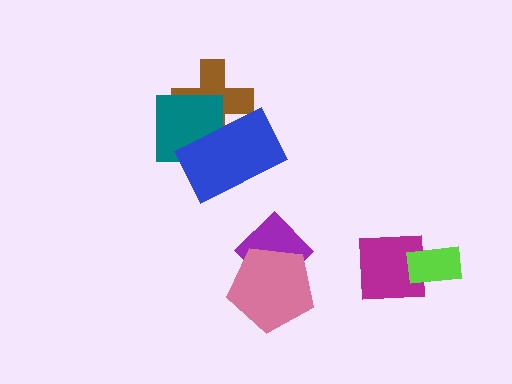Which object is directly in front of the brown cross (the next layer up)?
The teal square is directly in front of the brown cross.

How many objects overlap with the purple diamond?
1 object overlaps with the purple diamond.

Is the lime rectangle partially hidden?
No, no other shape covers it.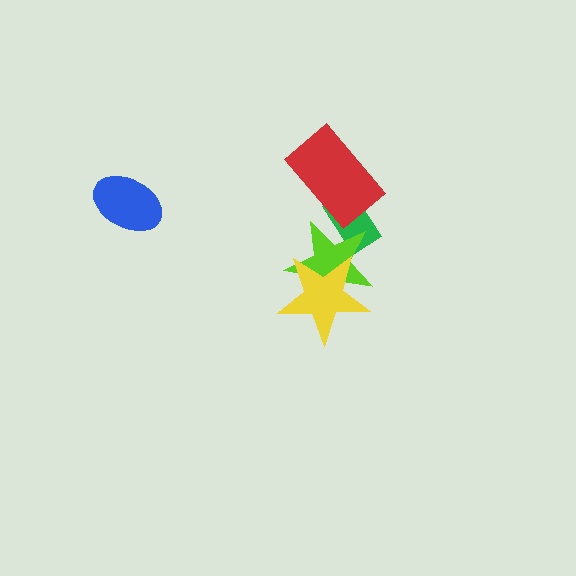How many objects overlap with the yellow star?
1 object overlaps with the yellow star.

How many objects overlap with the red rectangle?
1 object overlaps with the red rectangle.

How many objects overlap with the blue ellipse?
0 objects overlap with the blue ellipse.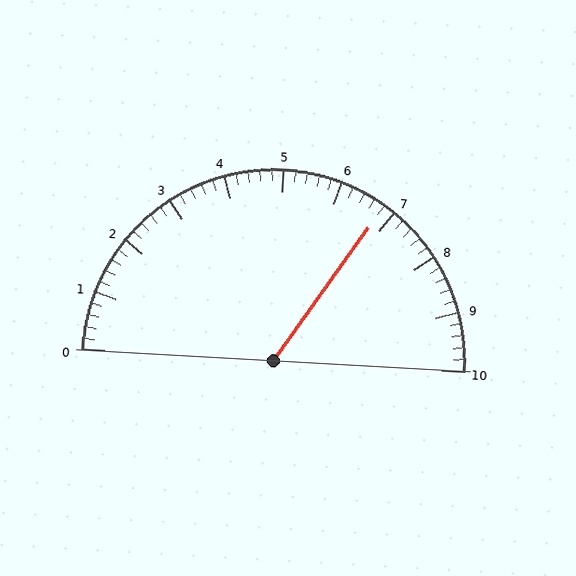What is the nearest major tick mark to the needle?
The nearest major tick mark is 7.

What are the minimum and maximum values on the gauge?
The gauge ranges from 0 to 10.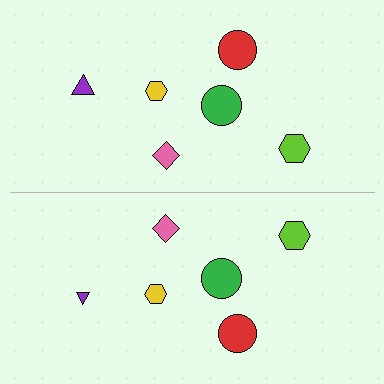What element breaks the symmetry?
The purple triangle on the bottom side has a different size than its mirror counterpart.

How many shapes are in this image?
There are 12 shapes in this image.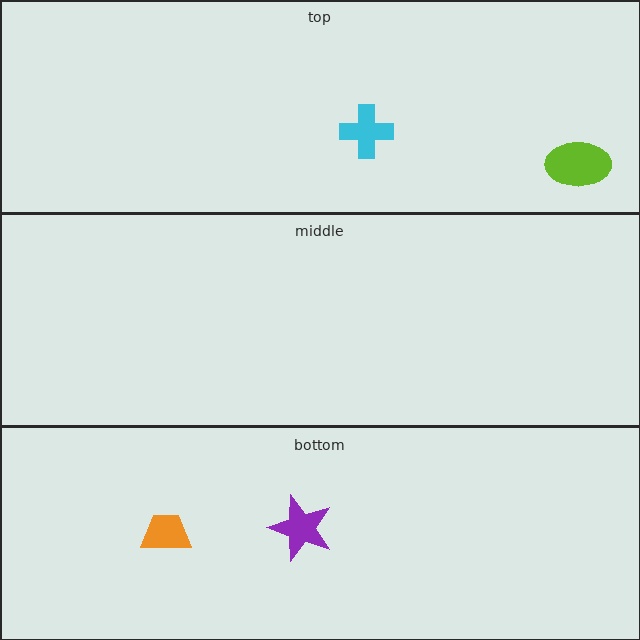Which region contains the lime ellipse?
The top region.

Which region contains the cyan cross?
The top region.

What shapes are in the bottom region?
The orange trapezoid, the purple star.